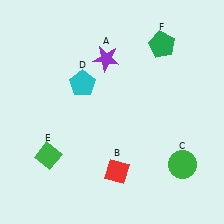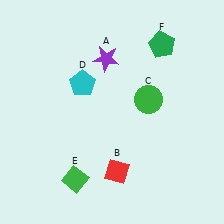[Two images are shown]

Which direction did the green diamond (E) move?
The green diamond (E) moved right.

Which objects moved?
The objects that moved are: the green circle (C), the green diamond (E).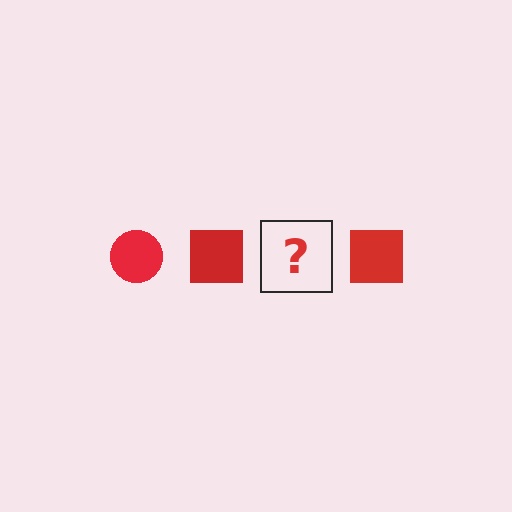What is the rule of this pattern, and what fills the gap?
The rule is that the pattern cycles through circle, square shapes in red. The gap should be filled with a red circle.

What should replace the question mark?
The question mark should be replaced with a red circle.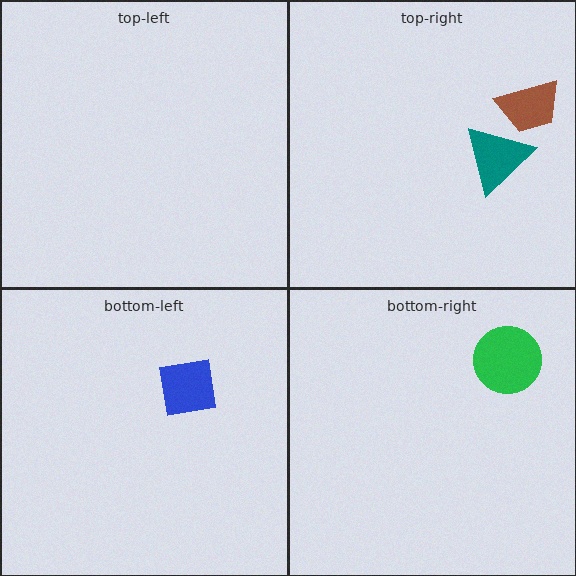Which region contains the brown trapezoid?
The top-right region.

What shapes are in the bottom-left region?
The blue square.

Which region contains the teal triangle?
The top-right region.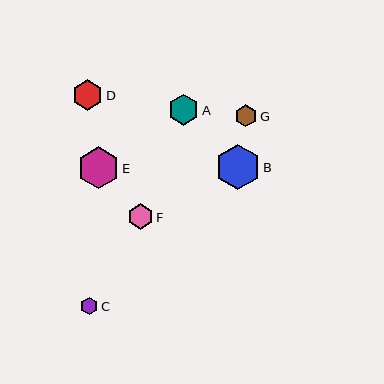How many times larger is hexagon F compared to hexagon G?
Hexagon F is approximately 1.2 times the size of hexagon G.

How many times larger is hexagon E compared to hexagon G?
Hexagon E is approximately 1.9 times the size of hexagon G.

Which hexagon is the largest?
Hexagon B is the largest with a size of approximately 45 pixels.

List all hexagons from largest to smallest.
From largest to smallest: B, E, A, D, F, G, C.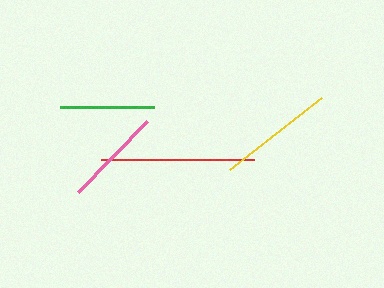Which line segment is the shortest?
The green line is the shortest at approximately 94 pixels.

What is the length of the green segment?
The green segment is approximately 94 pixels long.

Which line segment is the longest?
The red line is the longest at approximately 153 pixels.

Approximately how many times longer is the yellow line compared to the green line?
The yellow line is approximately 1.2 times the length of the green line.